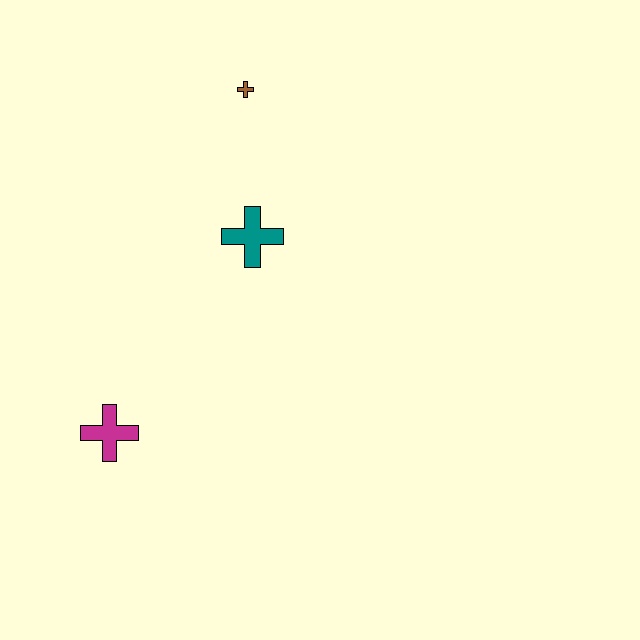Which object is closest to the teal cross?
The brown cross is closest to the teal cross.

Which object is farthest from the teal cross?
The magenta cross is farthest from the teal cross.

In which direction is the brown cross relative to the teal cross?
The brown cross is above the teal cross.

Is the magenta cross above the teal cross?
No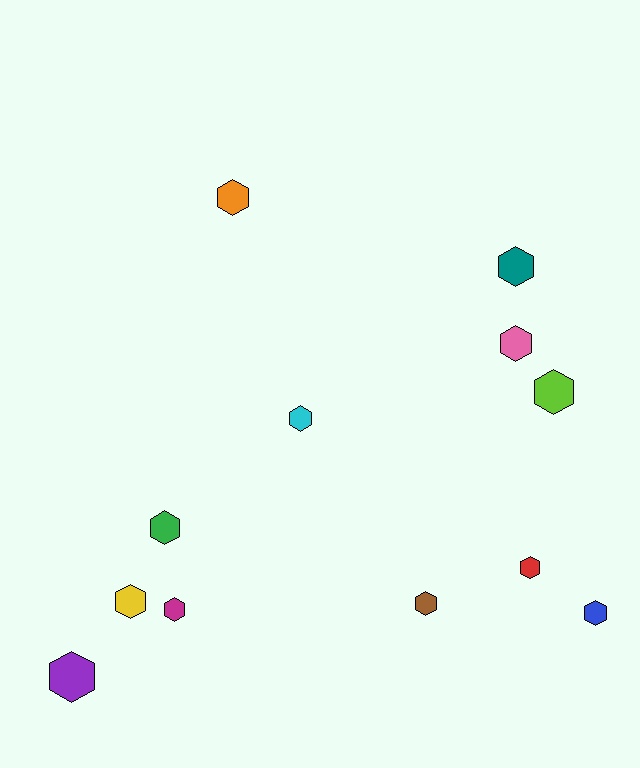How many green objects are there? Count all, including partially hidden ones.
There is 1 green object.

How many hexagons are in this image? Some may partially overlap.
There are 12 hexagons.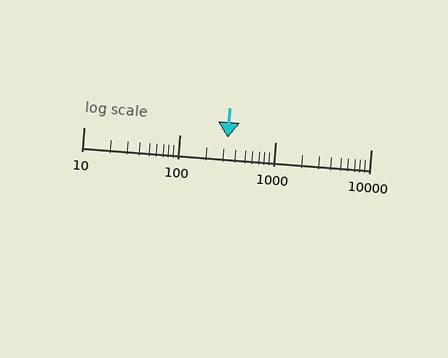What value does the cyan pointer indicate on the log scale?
The pointer indicates approximately 320.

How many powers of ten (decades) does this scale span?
The scale spans 3 decades, from 10 to 10000.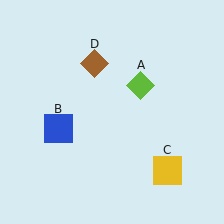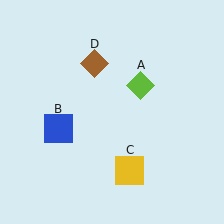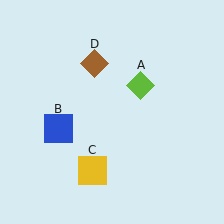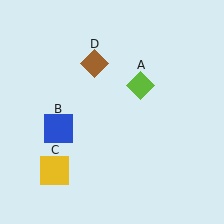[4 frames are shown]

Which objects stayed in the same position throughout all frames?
Lime diamond (object A) and blue square (object B) and brown diamond (object D) remained stationary.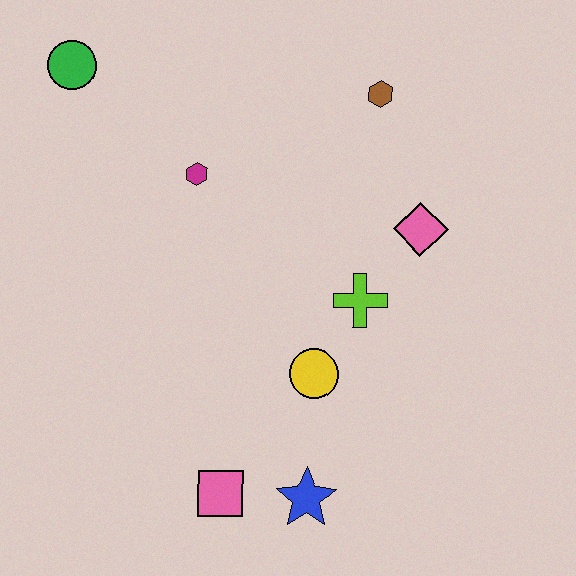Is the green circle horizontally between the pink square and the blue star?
No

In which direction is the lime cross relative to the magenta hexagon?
The lime cross is to the right of the magenta hexagon.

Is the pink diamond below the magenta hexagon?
Yes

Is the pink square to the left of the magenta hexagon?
No